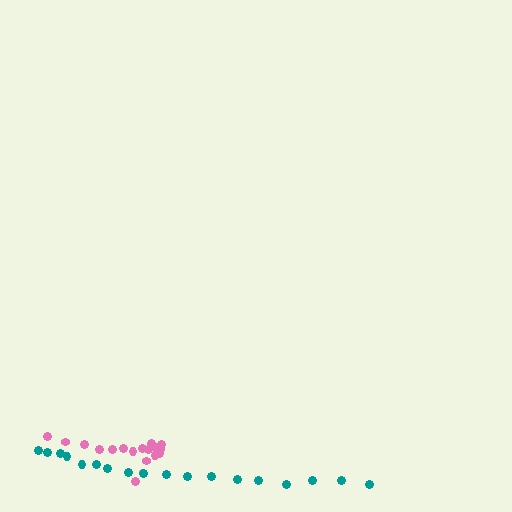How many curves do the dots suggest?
There are 2 distinct paths.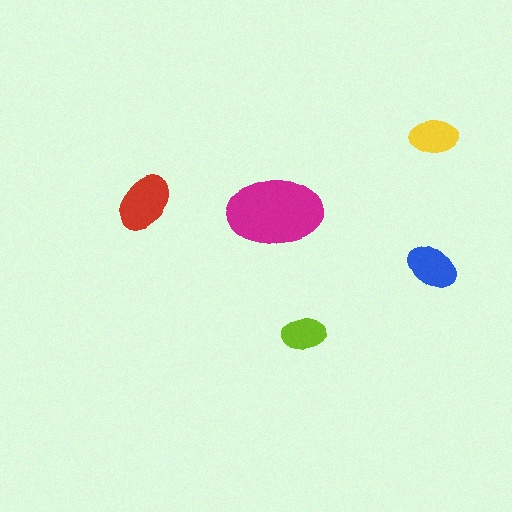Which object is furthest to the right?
The yellow ellipse is rightmost.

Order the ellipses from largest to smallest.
the magenta one, the red one, the blue one, the yellow one, the lime one.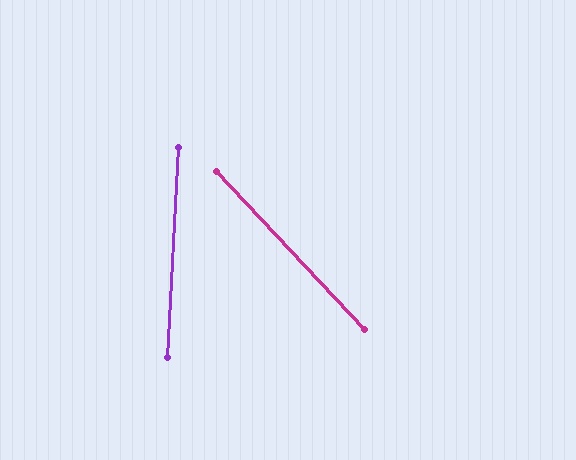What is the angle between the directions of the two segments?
Approximately 46 degrees.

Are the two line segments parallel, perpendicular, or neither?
Neither parallel nor perpendicular — they differ by about 46°.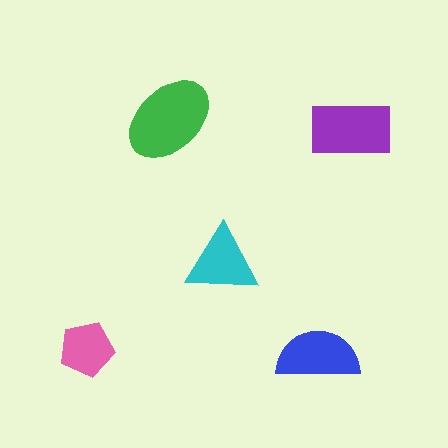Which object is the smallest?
The pink pentagon.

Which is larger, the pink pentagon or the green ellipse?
The green ellipse.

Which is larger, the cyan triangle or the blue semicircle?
The blue semicircle.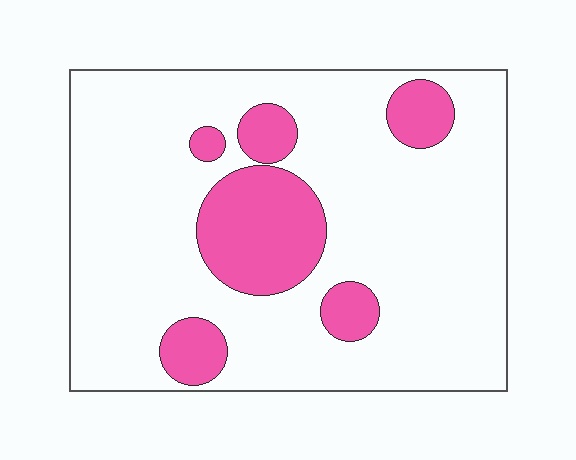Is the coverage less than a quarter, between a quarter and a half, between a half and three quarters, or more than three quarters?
Less than a quarter.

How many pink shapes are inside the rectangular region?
6.